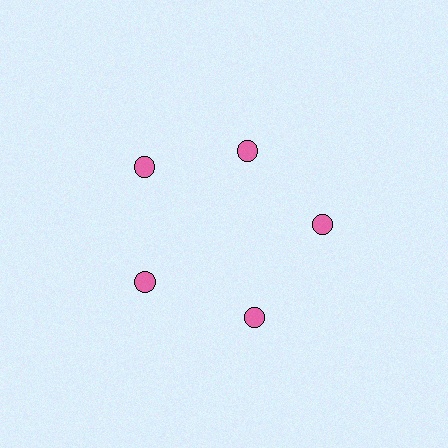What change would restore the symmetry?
The symmetry would be restored by moving it outward, back onto the ring so that all 5 circles sit at equal angles and equal distance from the center.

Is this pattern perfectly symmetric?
No. The 5 pink circles are arranged in a ring, but one element near the 1 o'clock position is pulled inward toward the center, breaking the 5-fold rotational symmetry.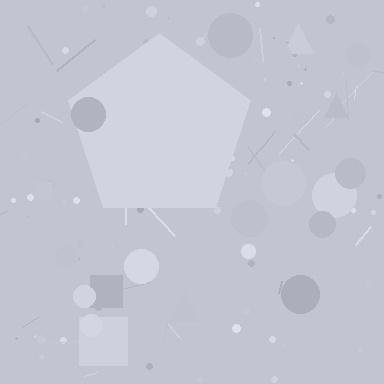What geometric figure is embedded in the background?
A pentagon is embedded in the background.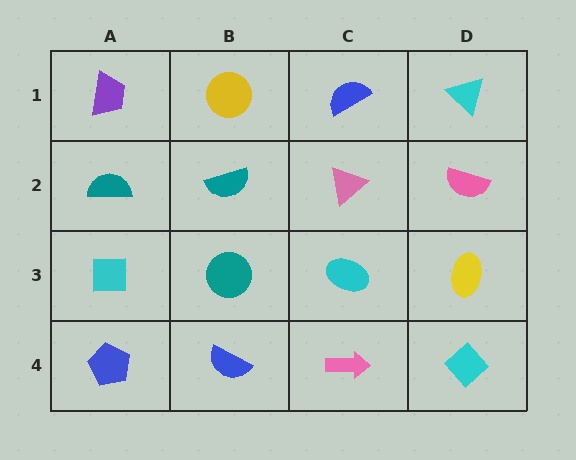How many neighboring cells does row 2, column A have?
3.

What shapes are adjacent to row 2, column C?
A blue semicircle (row 1, column C), a cyan ellipse (row 3, column C), a teal semicircle (row 2, column B), a pink semicircle (row 2, column D).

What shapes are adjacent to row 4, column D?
A yellow ellipse (row 3, column D), a pink arrow (row 4, column C).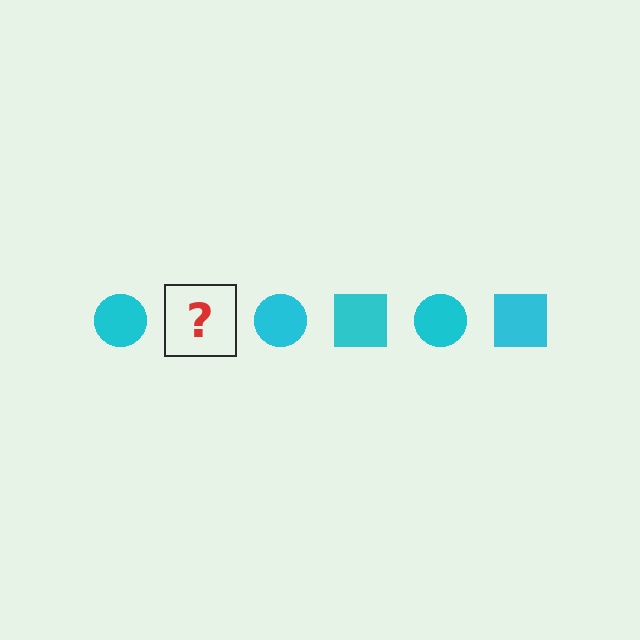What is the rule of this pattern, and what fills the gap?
The rule is that the pattern cycles through circle, square shapes in cyan. The gap should be filled with a cyan square.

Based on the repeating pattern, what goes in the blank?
The blank should be a cyan square.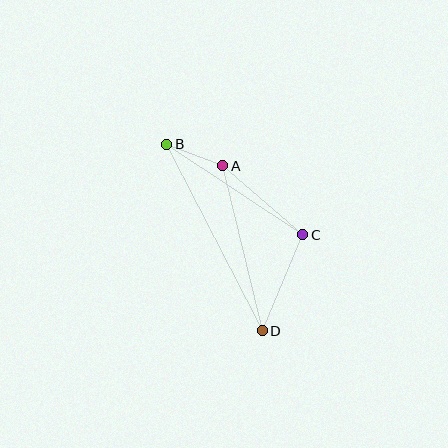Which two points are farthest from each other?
Points B and D are farthest from each other.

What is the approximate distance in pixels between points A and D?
The distance between A and D is approximately 169 pixels.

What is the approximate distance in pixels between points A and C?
The distance between A and C is approximately 105 pixels.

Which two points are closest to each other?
Points A and B are closest to each other.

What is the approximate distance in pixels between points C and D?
The distance between C and D is approximately 104 pixels.